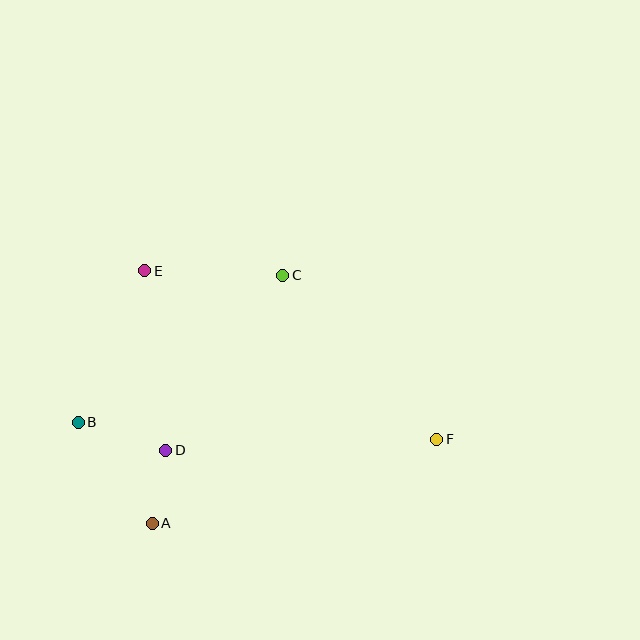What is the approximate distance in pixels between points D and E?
The distance between D and E is approximately 181 pixels.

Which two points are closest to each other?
Points A and D are closest to each other.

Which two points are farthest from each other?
Points B and F are farthest from each other.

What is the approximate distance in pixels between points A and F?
The distance between A and F is approximately 297 pixels.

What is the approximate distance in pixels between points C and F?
The distance between C and F is approximately 225 pixels.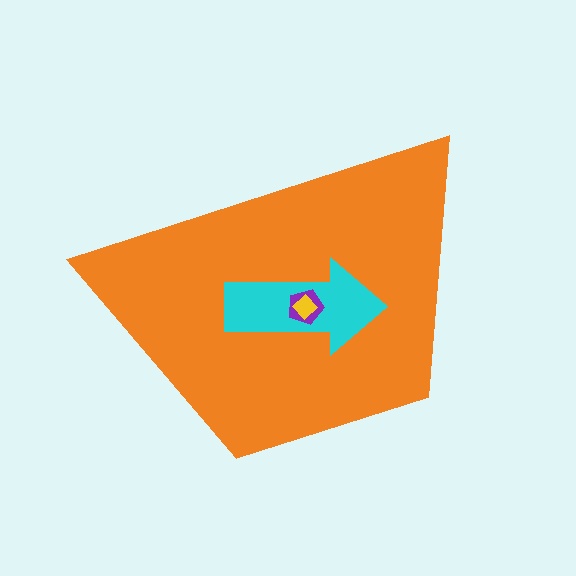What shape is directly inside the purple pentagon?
The yellow diamond.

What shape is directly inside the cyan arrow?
The purple pentagon.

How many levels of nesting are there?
4.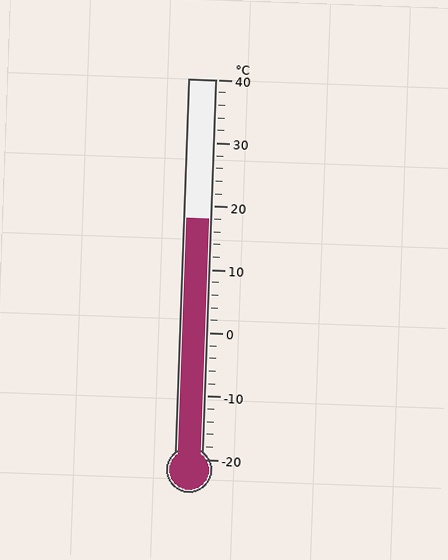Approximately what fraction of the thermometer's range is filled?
The thermometer is filled to approximately 65% of its range.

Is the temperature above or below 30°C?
The temperature is below 30°C.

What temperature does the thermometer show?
The thermometer shows approximately 18°C.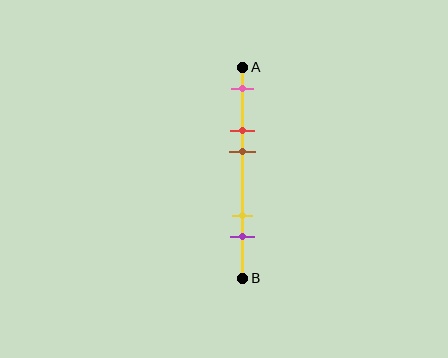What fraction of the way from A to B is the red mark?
The red mark is approximately 30% (0.3) of the way from A to B.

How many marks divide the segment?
There are 5 marks dividing the segment.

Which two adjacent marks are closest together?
The red and brown marks are the closest adjacent pair.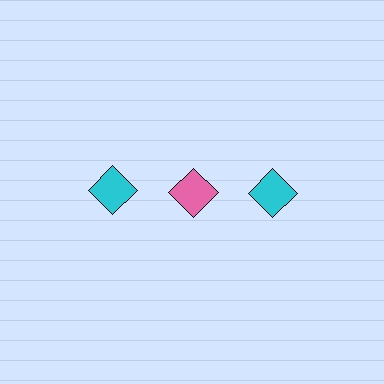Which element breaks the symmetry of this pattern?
The pink diamond in the top row, second from left column breaks the symmetry. All other shapes are cyan diamonds.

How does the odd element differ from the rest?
It has a different color: pink instead of cyan.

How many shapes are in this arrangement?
There are 3 shapes arranged in a grid pattern.